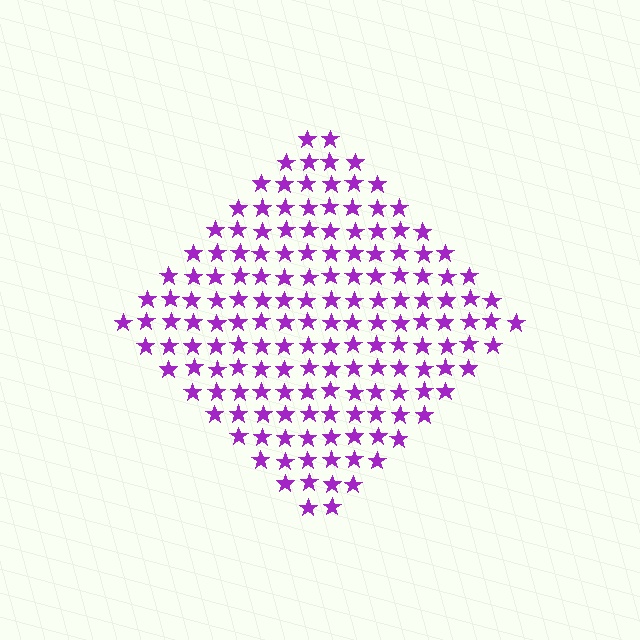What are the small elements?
The small elements are stars.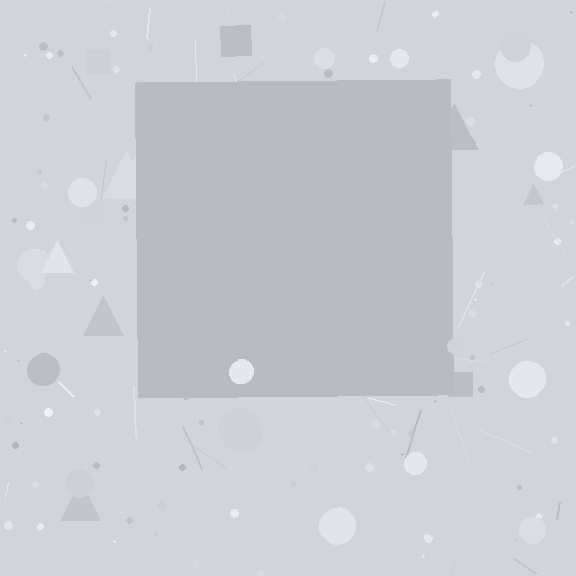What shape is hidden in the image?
A square is hidden in the image.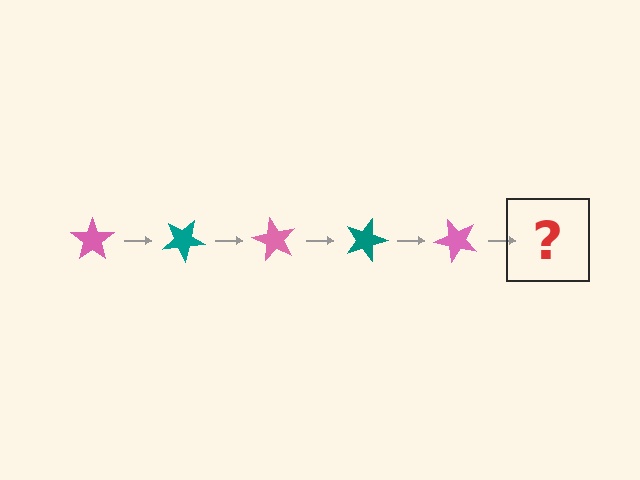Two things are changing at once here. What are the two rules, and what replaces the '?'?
The two rules are that it rotates 30 degrees each step and the color cycles through pink and teal. The '?' should be a teal star, rotated 150 degrees from the start.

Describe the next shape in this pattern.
It should be a teal star, rotated 150 degrees from the start.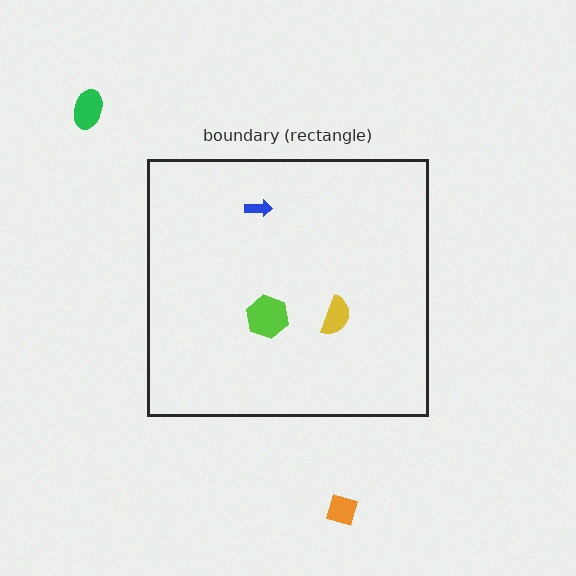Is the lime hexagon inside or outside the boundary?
Inside.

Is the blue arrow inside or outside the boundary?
Inside.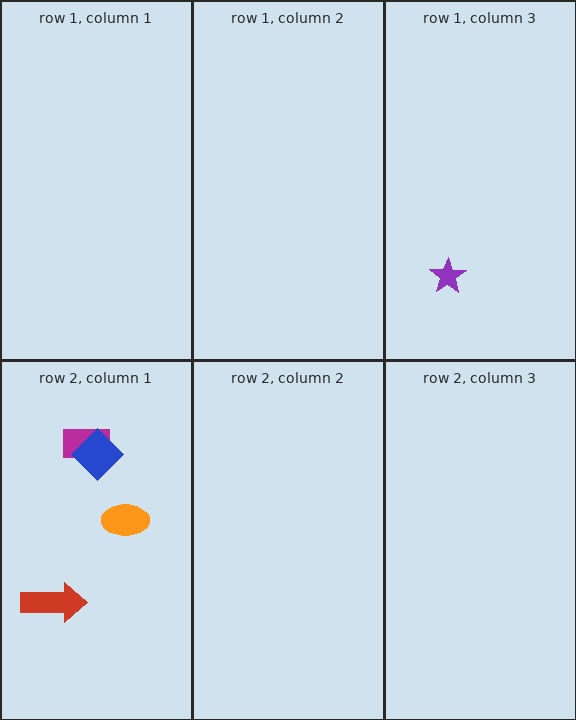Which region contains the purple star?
The row 1, column 3 region.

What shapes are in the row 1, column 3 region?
The purple star.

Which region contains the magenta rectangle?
The row 2, column 1 region.